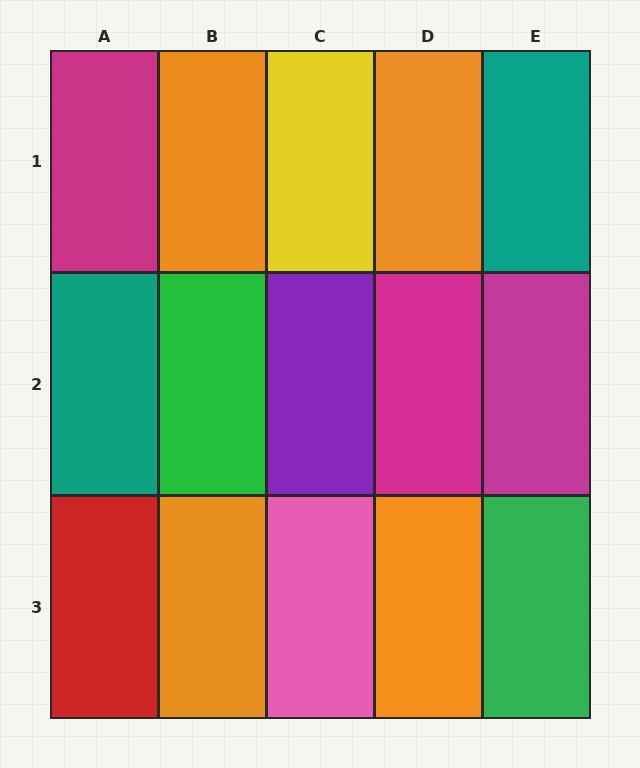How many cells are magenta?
3 cells are magenta.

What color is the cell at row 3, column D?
Orange.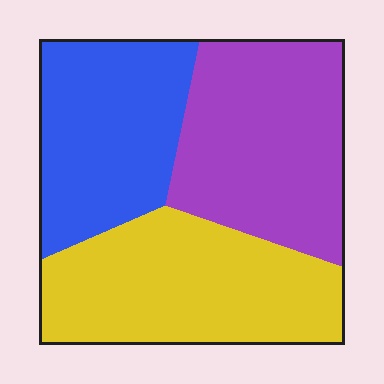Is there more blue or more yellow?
Yellow.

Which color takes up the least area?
Blue, at roughly 30%.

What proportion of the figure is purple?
Purple takes up about one third (1/3) of the figure.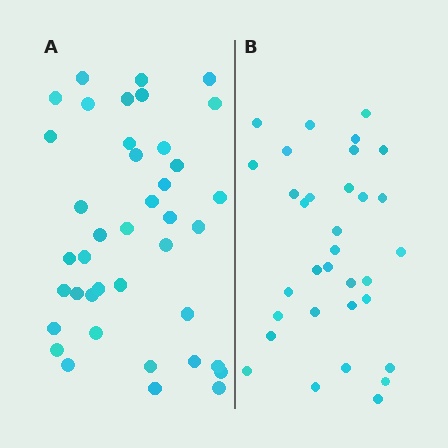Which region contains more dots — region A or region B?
Region A (the left region) has more dots.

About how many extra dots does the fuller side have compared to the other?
Region A has roughly 8 or so more dots than region B.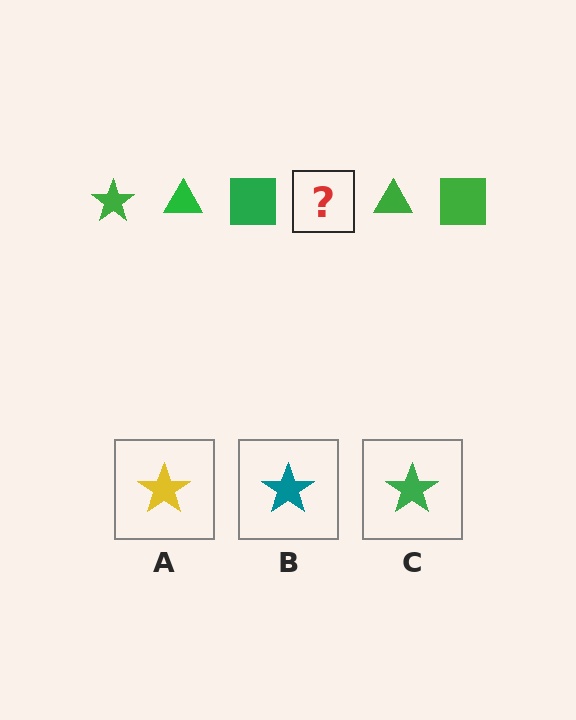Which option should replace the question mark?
Option C.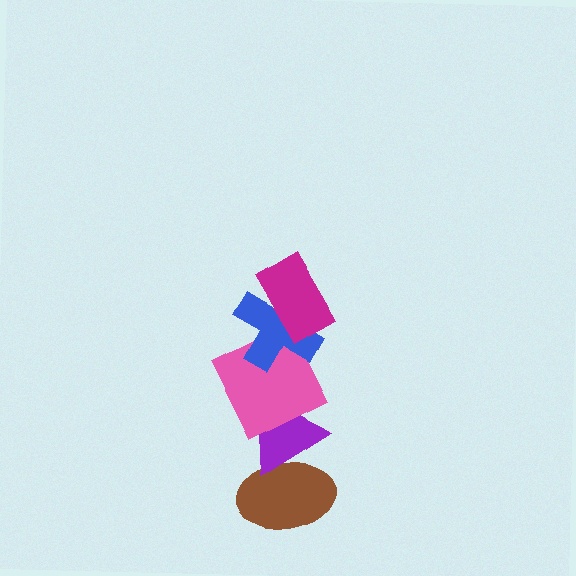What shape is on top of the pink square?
The blue cross is on top of the pink square.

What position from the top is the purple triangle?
The purple triangle is 4th from the top.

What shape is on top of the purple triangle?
The pink square is on top of the purple triangle.